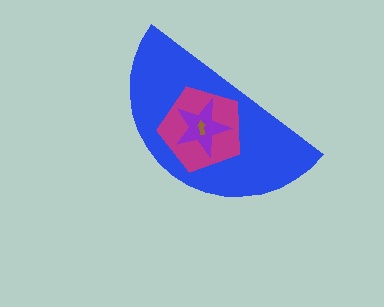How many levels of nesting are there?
4.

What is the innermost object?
The brown arrow.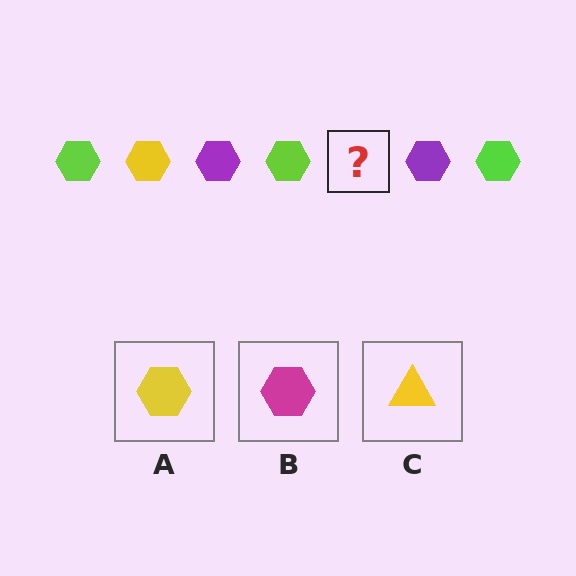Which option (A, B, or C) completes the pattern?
A.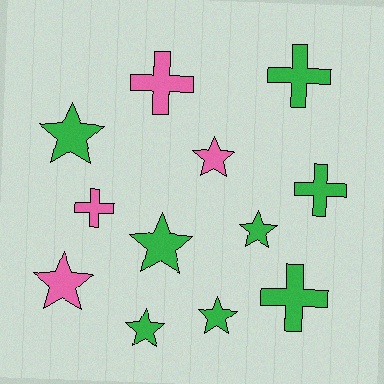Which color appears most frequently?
Green, with 8 objects.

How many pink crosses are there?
There are 2 pink crosses.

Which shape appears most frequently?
Star, with 7 objects.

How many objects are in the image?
There are 12 objects.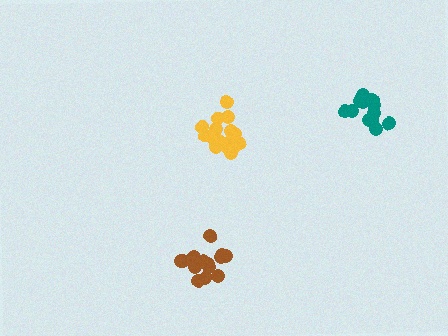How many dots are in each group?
Group 1: 12 dots, Group 2: 17 dots, Group 3: 16 dots (45 total).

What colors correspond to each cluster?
The clusters are colored: teal, yellow, brown.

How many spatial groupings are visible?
There are 3 spatial groupings.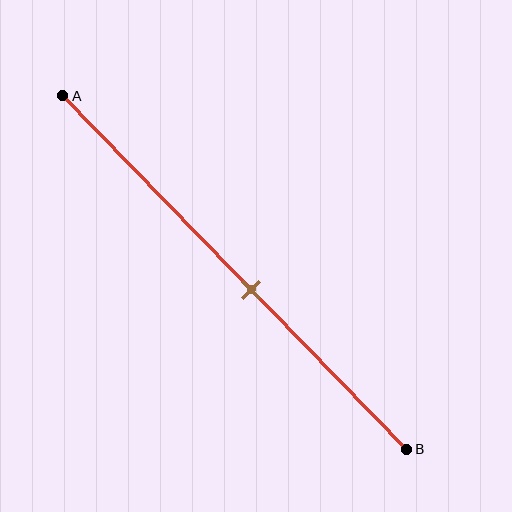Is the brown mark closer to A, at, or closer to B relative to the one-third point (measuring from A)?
The brown mark is closer to point B than the one-third point of segment AB.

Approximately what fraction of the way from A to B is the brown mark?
The brown mark is approximately 55% of the way from A to B.